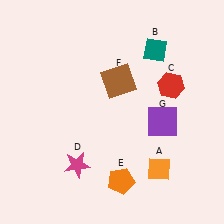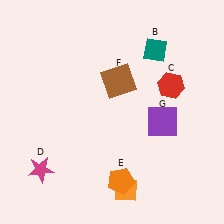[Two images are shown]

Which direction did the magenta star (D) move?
The magenta star (D) moved left.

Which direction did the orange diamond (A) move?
The orange diamond (A) moved left.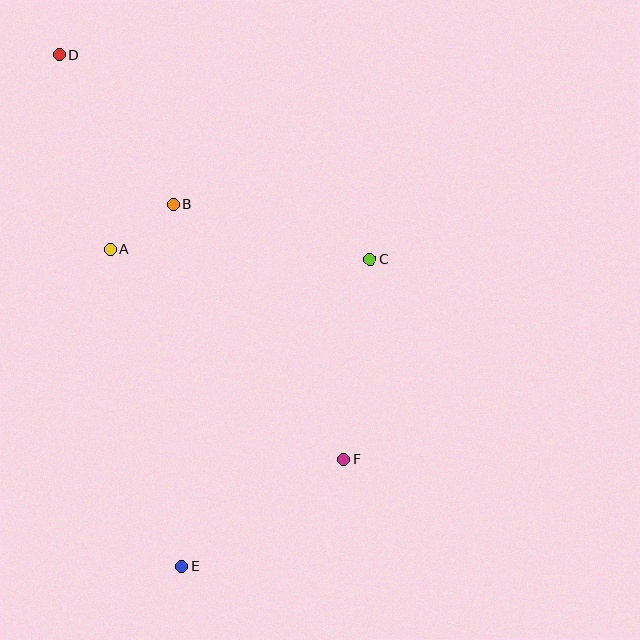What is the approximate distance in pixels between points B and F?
The distance between B and F is approximately 306 pixels.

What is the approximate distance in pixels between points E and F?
The distance between E and F is approximately 194 pixels.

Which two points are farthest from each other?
Points D and E are farthest from each other.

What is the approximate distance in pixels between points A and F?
The distance between A and F is approximately 314 pixels.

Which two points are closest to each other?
Points A and B are closest to each other.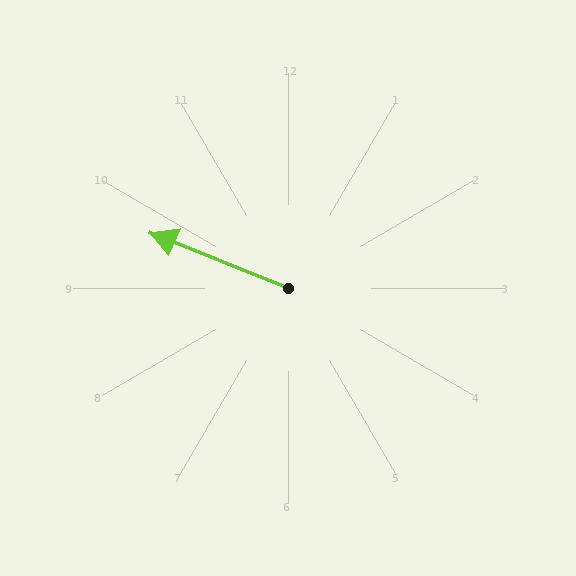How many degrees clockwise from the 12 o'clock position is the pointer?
Approximately 292 degrees.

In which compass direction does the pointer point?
West.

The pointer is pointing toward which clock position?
Roughly 10 o'clock.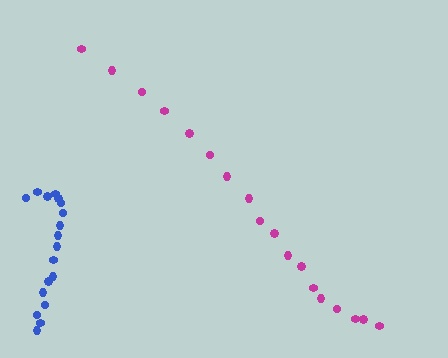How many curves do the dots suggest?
There are 2 distinct paths.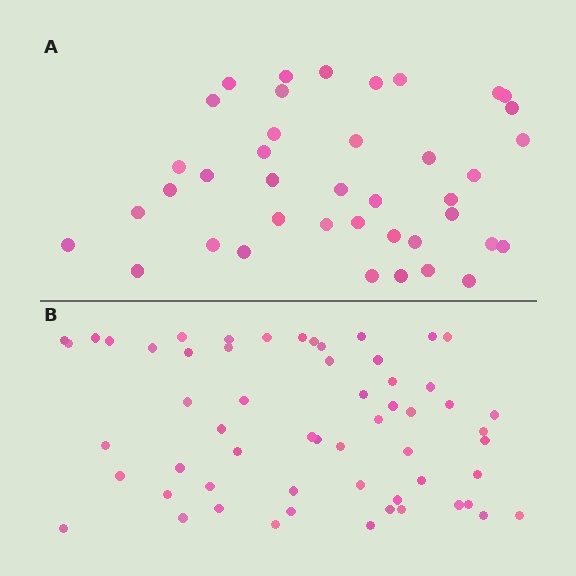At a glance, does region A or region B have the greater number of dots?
Region B (the bottom region) has more dots.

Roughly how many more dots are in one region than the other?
Region B has approximately 20 more dots than region A.